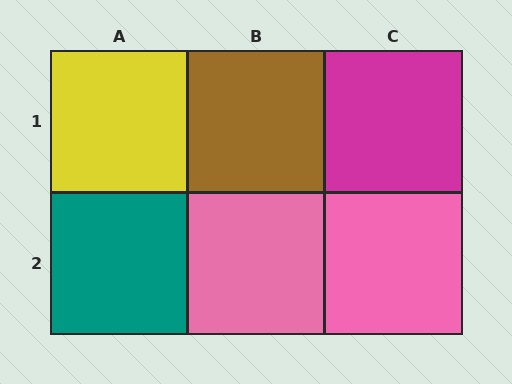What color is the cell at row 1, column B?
Brown.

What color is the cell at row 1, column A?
Yellow.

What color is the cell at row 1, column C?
Magenta.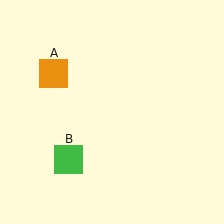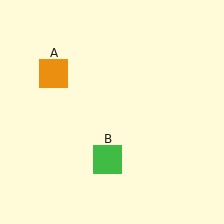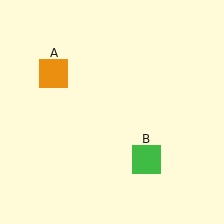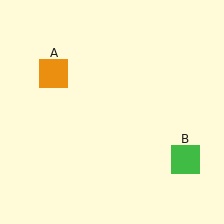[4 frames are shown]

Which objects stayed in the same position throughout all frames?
Orange square (object A) remained stationary.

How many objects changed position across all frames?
1 object changed position: green square (object B).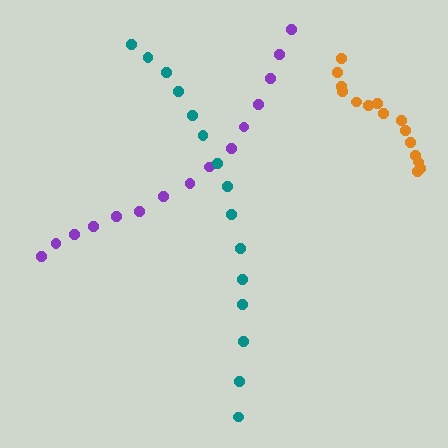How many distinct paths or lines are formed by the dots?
There are 3 distinct paths.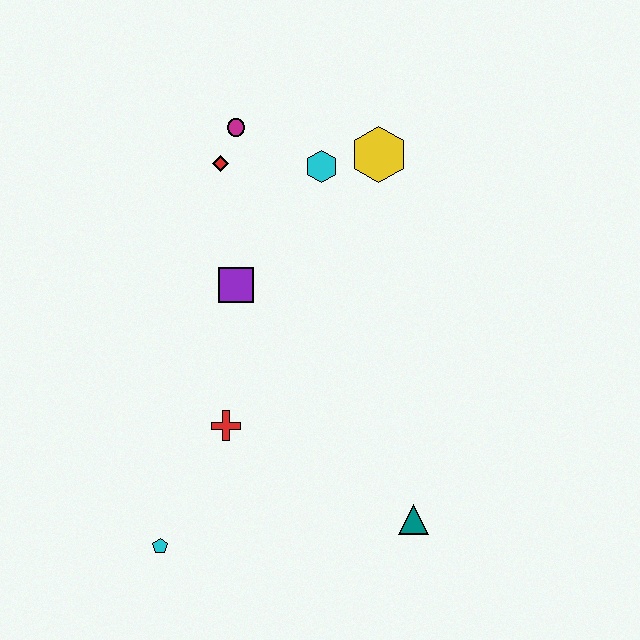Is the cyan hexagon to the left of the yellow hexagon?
Yes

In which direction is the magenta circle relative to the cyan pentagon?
The magenta circle is above the cyan pentagon.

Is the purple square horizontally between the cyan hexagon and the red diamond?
Yes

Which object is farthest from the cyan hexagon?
The cyan pentagon is farthest from the cyan hexagon.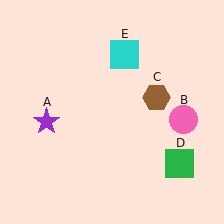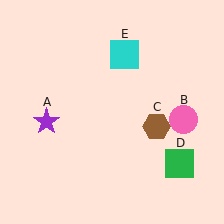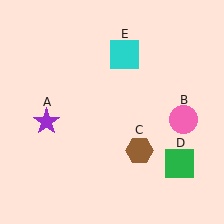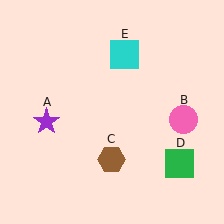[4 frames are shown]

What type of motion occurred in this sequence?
The brown hexagon (object C) rotated clockwise around the center of the scene.